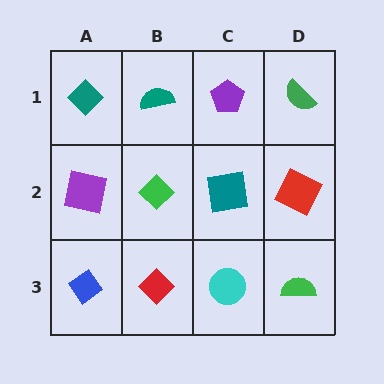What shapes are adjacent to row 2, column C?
A purple pentagon (row 1, column C), a cyan circle (row 3, column C), a green diamond (row 2, column B), a red square (row 2, column D).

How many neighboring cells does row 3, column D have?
2.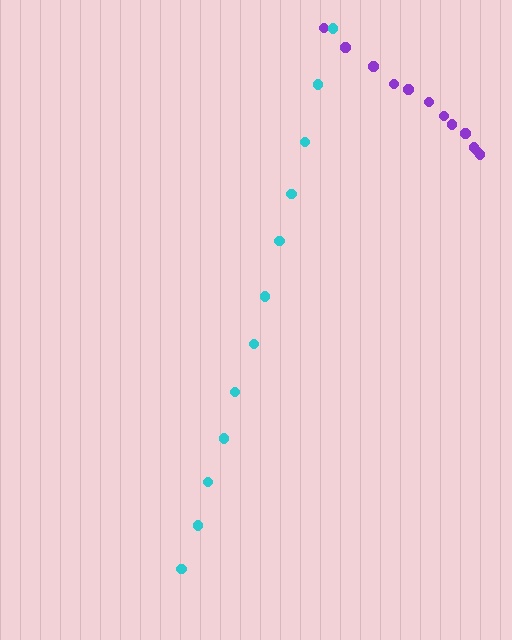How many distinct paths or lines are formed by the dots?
There are 2 distinct paths.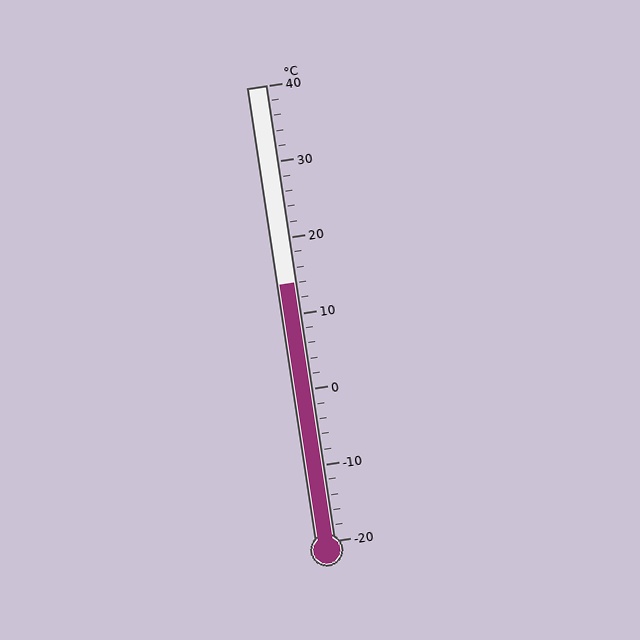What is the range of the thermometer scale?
The thermometer scale ranges from -20°C to 40°C.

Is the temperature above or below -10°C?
The temperature is above -10°C.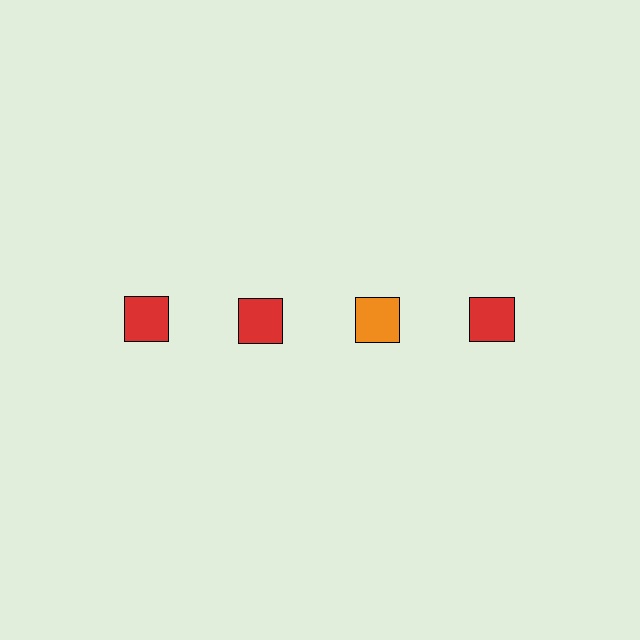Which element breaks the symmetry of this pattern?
The orange square in the top row, center column breaks the symmetry. All other shapes are red squares.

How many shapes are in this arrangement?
There are 4 shapes arranged in a grid pattern.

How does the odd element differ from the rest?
It has a different color: orange instead of red.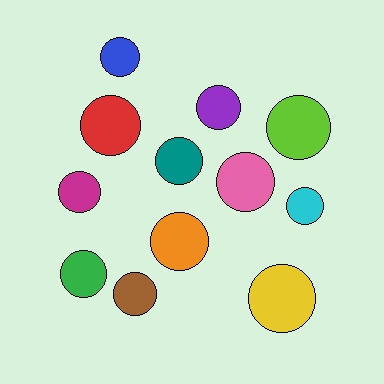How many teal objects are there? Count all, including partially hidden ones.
There is 1 teal object.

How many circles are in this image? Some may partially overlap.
There are 12 circles.